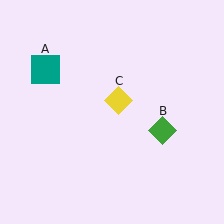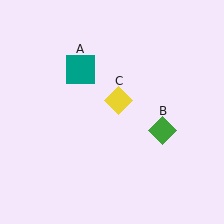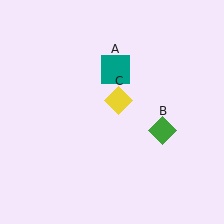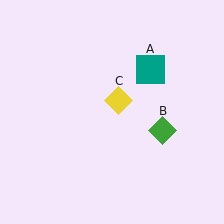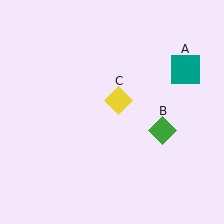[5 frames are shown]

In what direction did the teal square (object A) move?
The teal square (object A) moved right.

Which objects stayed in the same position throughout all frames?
Green diamond (object B) and yellow diamond (object C) remained stationary.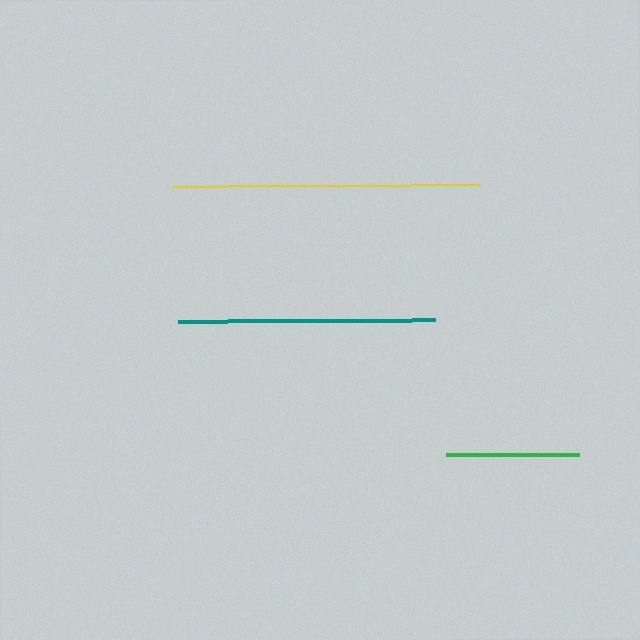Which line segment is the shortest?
The green line is the shortest at approximately 133 pixels.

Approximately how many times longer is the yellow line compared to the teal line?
The yellow line is approximately 1.2 times the length of the teal line.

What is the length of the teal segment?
The teal segment is approximately 257 pixels long.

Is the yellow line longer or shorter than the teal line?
The yellow line is longer than the teal line.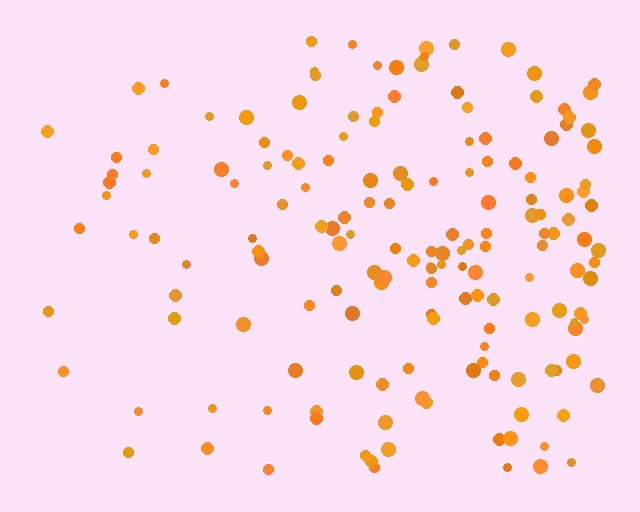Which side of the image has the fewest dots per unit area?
The left.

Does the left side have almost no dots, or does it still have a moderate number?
Still a moderate number, just noticeably fewer than the right.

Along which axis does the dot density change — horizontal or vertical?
Horizontal.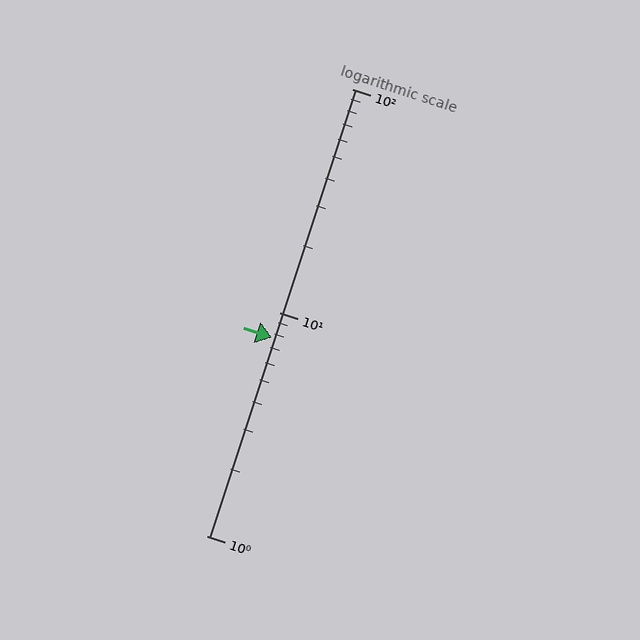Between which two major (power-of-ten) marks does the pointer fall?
The pointer is between 1 and 10.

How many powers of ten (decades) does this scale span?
The scale spans 2 decades, from 1 to 100.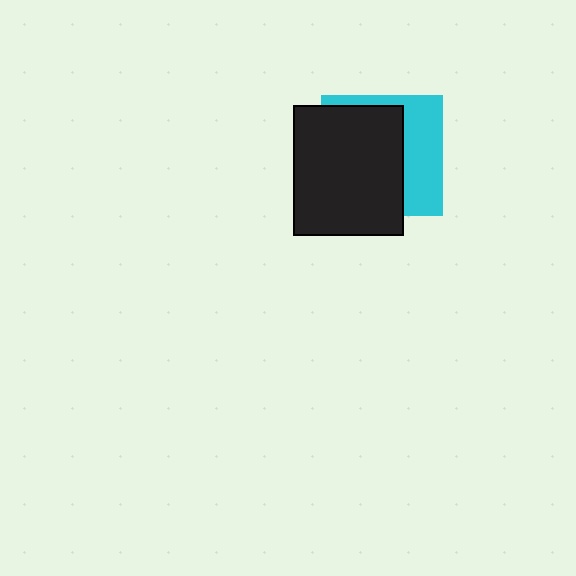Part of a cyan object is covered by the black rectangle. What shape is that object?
It is a square.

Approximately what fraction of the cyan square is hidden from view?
Roughly 62% of the cyan square is hidden behind the black rectangle.